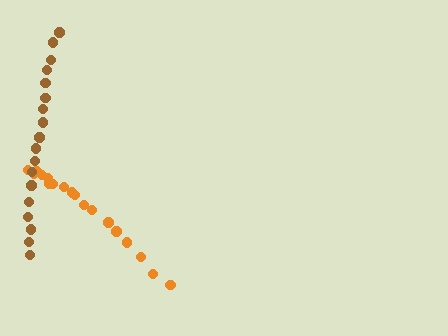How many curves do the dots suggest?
There are 2 distinct paths.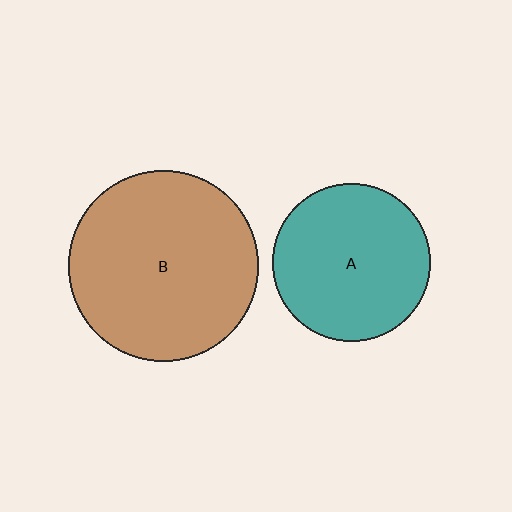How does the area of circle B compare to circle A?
Approximately 1.5 times.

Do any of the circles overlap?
No, none of the circles overlap.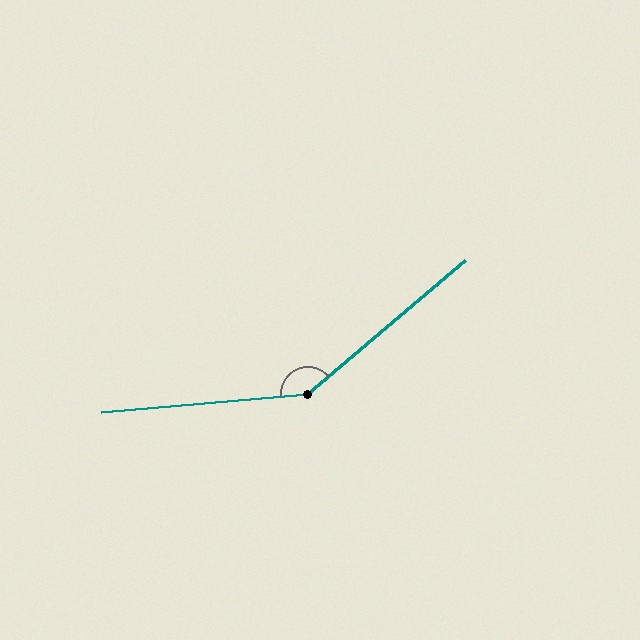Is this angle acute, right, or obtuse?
It is obtuse.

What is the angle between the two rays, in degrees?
Approximately 145 degrees.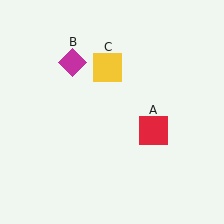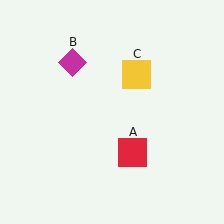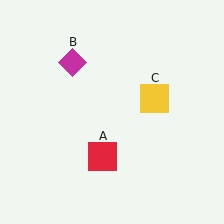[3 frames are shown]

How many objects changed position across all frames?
2 objects changed position: red square (object A), yellow square (object C).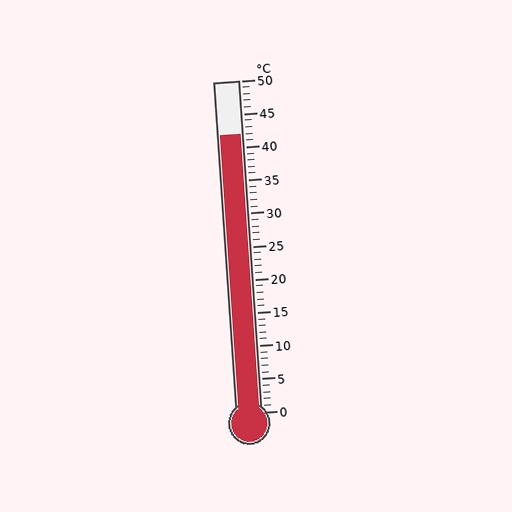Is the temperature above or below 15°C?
The temperature is above 15°C.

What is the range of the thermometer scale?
The thermometer scale ranges from 0°C to 50°C.